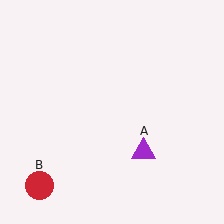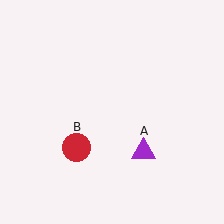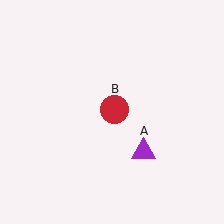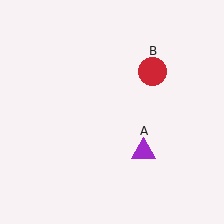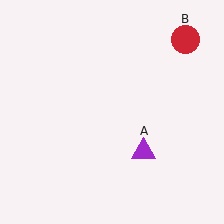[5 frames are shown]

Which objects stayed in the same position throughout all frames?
Purple triangle (object A) remained stationary.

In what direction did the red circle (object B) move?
The red circle (object B) moved up and to the right.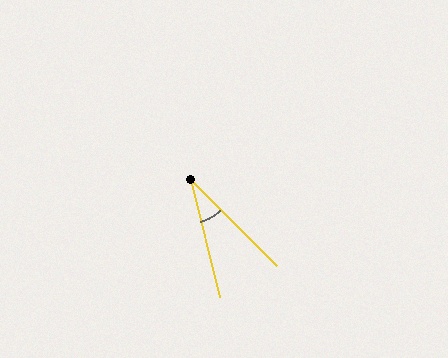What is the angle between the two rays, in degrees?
Approximately 31 degrees.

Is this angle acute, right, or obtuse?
It is acute.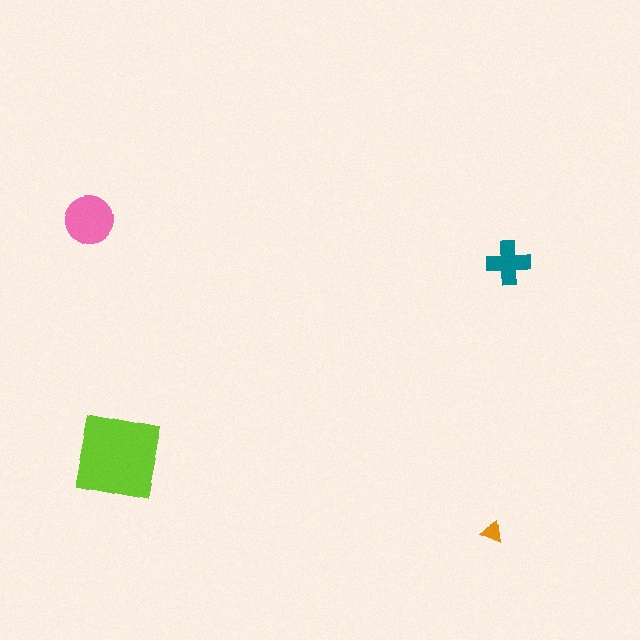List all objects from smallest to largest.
The orange triangle, the teal cross, the pink circle, the lime square.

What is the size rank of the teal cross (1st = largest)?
3rd.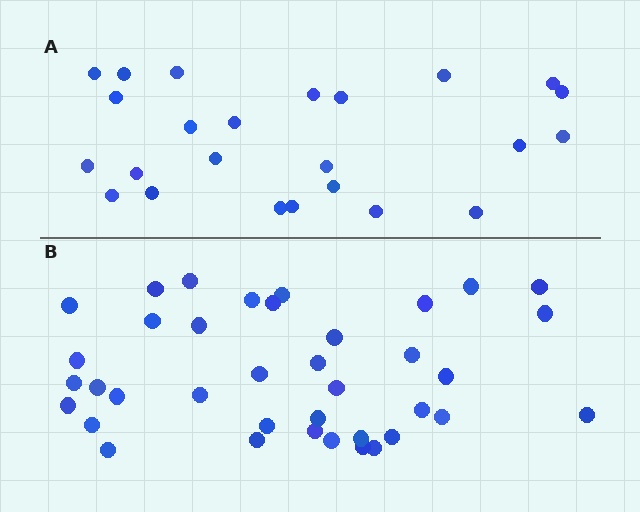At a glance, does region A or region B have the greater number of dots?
Region B (the bottom region) has more dots.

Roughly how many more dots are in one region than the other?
Region B has approximately 15 more dots than region A.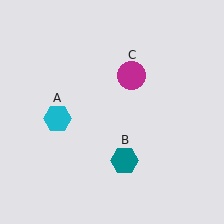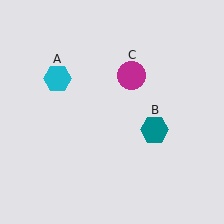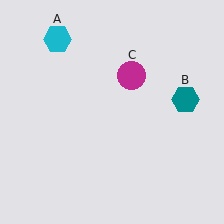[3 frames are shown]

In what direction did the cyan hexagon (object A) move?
The cyan hexagon (object A) moved up.